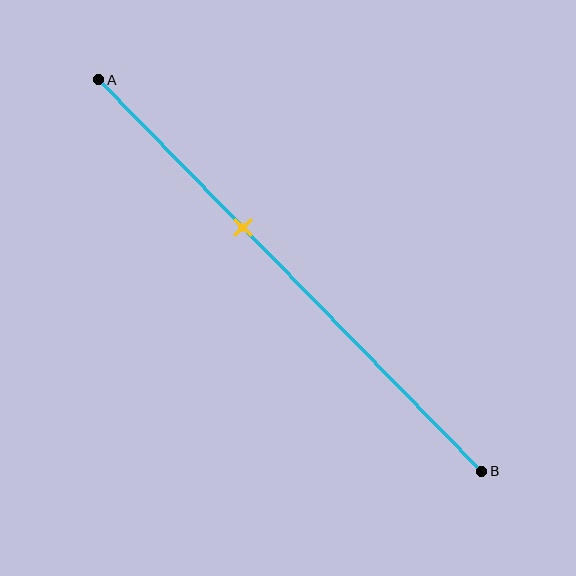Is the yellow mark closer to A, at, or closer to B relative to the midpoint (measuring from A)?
The yellow mark is closer to point A than the midpoint of segment AB.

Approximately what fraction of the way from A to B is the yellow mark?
The yellow mark is approximately 40% of the way from A to B.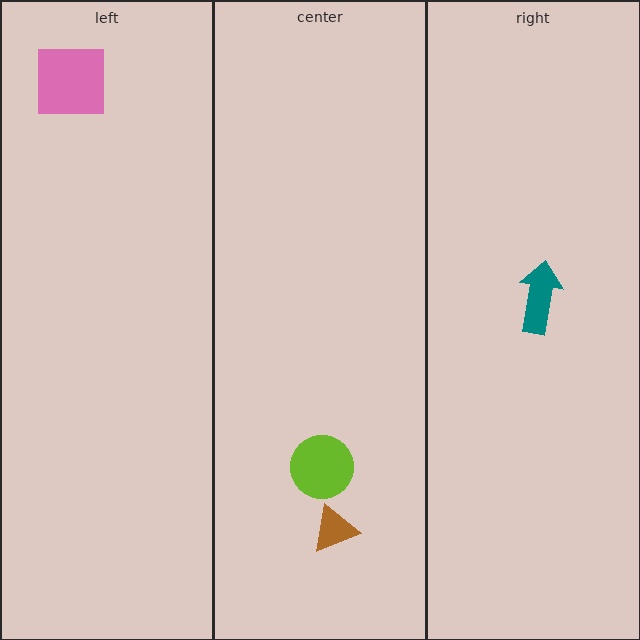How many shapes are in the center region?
2.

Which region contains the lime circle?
The center region.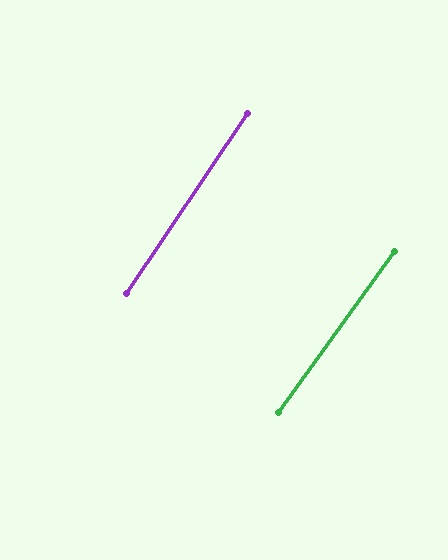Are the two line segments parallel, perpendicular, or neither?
Parallel — their directions differ by only 1.9°.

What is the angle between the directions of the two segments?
Approximately 2 degrees.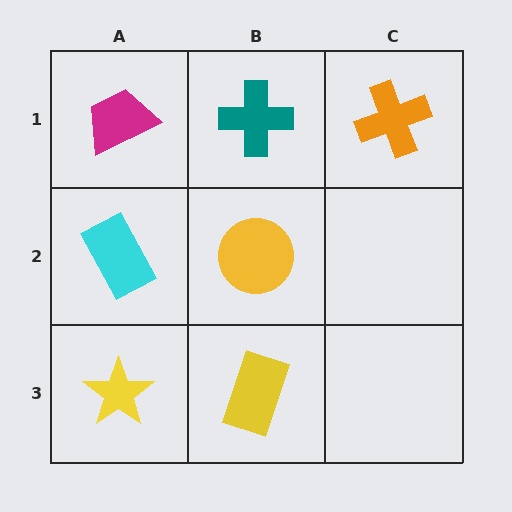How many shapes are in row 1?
3 shapes.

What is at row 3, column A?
A yellow star.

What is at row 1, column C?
An orange cross.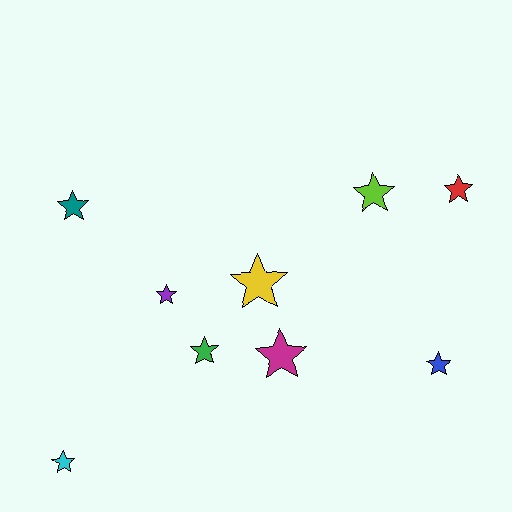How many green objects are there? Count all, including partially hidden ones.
There is 1 green object.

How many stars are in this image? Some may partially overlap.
There are 9 stars.